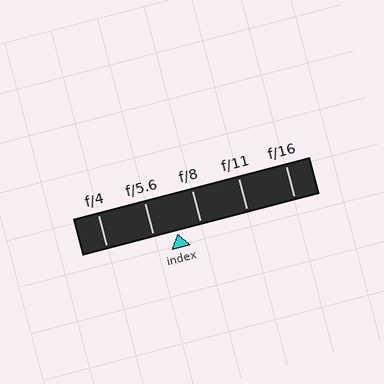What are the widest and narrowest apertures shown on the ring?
The widest aperture shown is f/4 and the narrowest is f/16.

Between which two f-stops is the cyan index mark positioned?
The index mark is between f/5.6 and f/8.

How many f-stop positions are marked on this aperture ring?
There are 5 f-stop positions marked.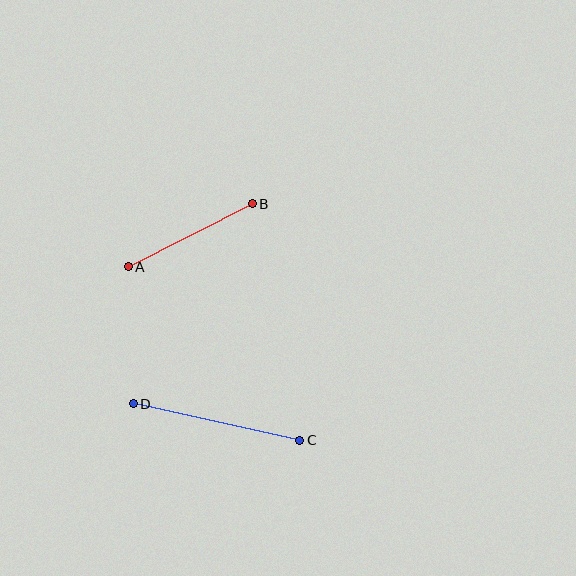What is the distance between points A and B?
The distance is approximately 139 pixels.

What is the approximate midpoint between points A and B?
The midpoint is at approximately (190, 235) pixels.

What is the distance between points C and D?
The distance is approximately 170 pixels.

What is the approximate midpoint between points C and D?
The midpoint is at approximately (216, 422) pixels.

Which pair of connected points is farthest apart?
Points C and D are farthest apart.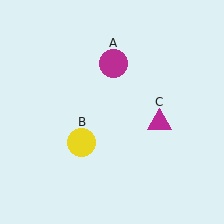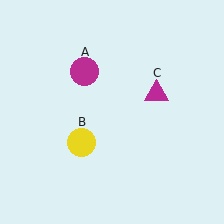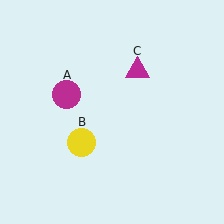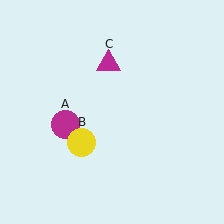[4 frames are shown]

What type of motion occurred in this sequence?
The magenta circle (object A), magenta triangle (object C) rotated counterclockwise around the center of the scene.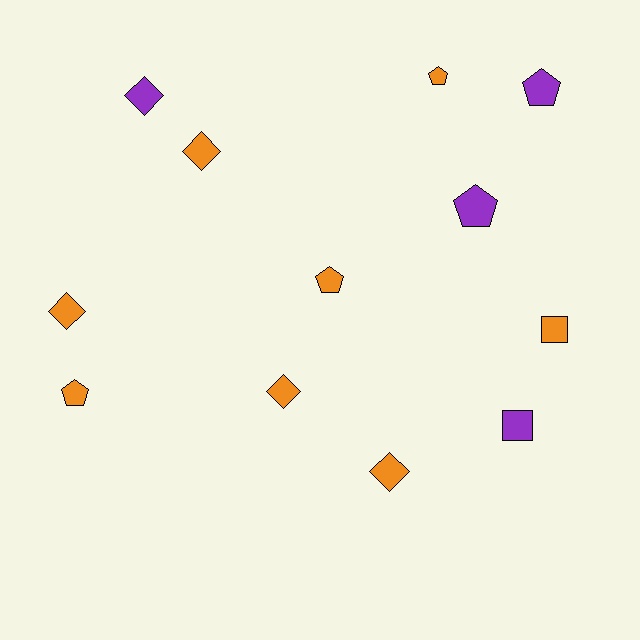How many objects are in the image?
There are 12 objects.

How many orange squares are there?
There is 1 orange square.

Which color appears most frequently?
Orange, with 8 objects.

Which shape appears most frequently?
Pentagon, with 5 objects.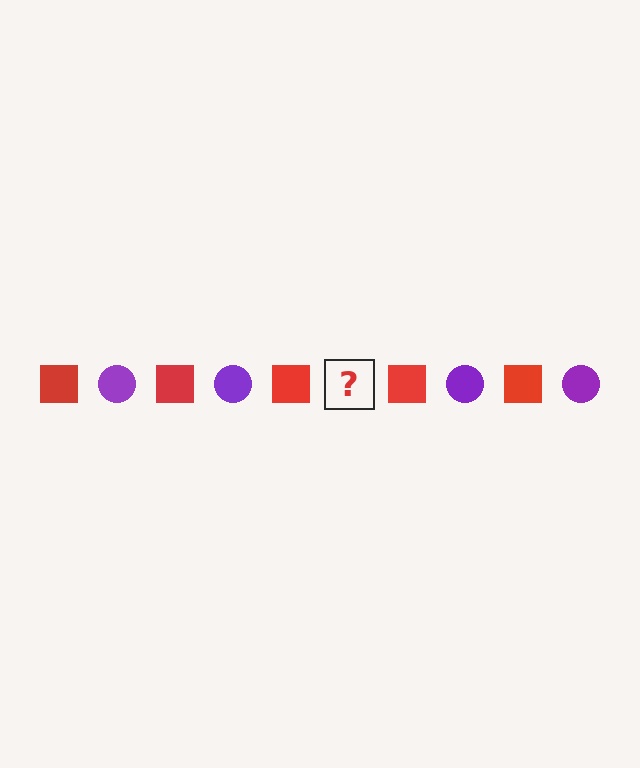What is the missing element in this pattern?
The missing element is a purple circle.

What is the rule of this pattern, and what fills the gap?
The rule is that the pattern alternates between red square and purple circle. The gap should be filled with a purple circle.